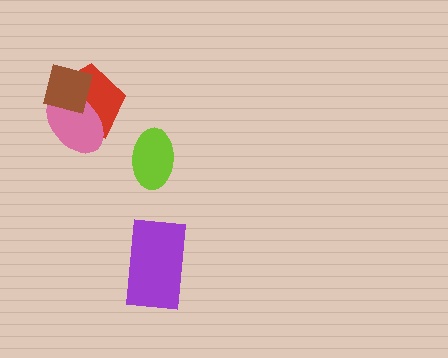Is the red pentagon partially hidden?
Yes, it is partially covered by another shape.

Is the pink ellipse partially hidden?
Yes, it is partially covered by another shape.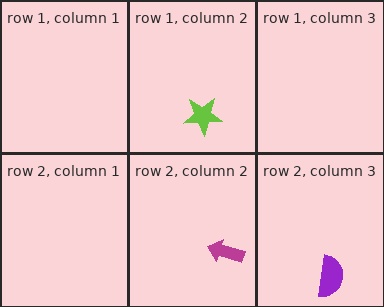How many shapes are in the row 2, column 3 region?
1.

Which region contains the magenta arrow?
The row 2, column 2 region.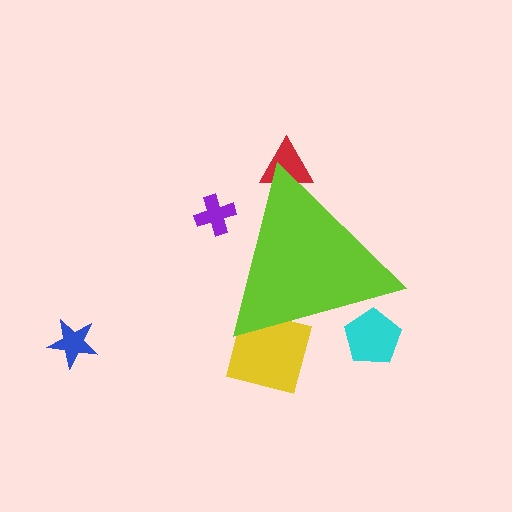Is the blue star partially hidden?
No, the blue star is fully visible.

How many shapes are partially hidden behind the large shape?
4 shapes are partially hidden.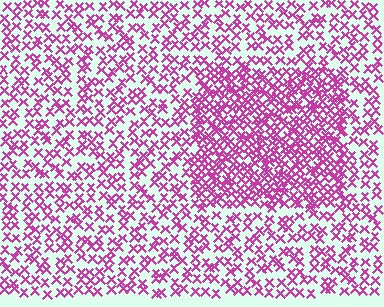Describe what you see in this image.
The image contains small magenta elements arranged at two different densities. A rectangle-shaped region is visible where the elements are more densely packed than the surrounding area.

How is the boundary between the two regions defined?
The boundary is defined by a change in element density (approximately 1.9x ratio). All elements are the same color, size, and shape.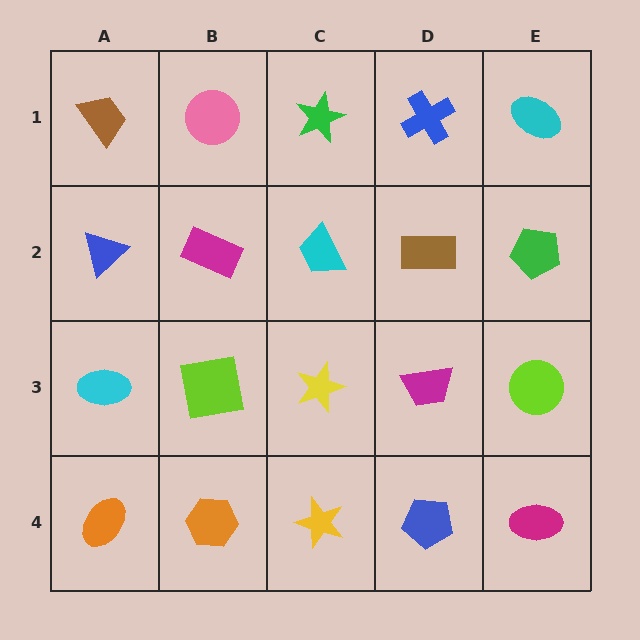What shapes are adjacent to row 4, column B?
A lime square (row 3, column B), an orange ellipse (row 4, column A), a yellow star (row 4, column C).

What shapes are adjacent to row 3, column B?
A magenta rectangle (row 2, column B), an orange hexagon (row 4, column B), a cyan ellipse (row 3, column A), a yellow star (row 3, column C).